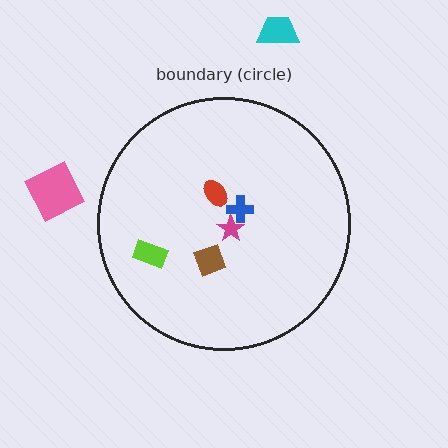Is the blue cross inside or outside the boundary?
Inside.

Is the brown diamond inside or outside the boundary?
Inside.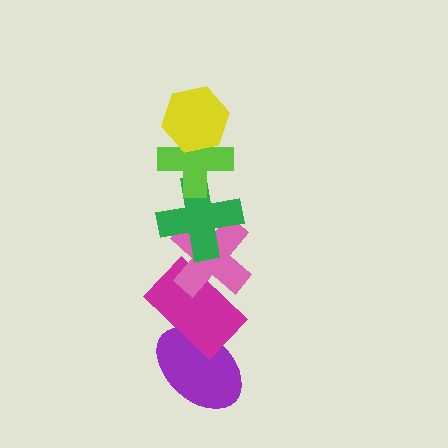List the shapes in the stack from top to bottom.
From top to bottom: the yellow hexagon, the lime cross, the green cross, the pink cross, the magenta rectangle, the purple ellipse.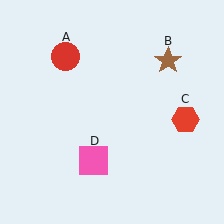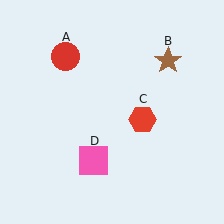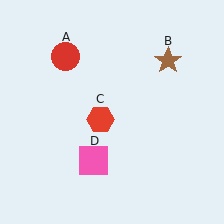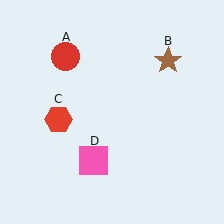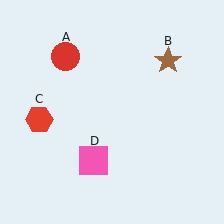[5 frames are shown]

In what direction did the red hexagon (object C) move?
The red hexagon (object C) moved left.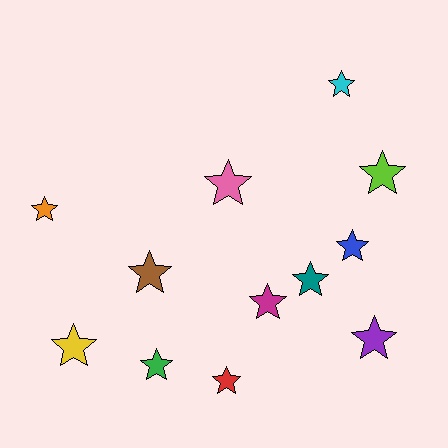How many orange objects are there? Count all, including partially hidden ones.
There is 1 orange object.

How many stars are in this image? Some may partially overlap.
There are 12 stars.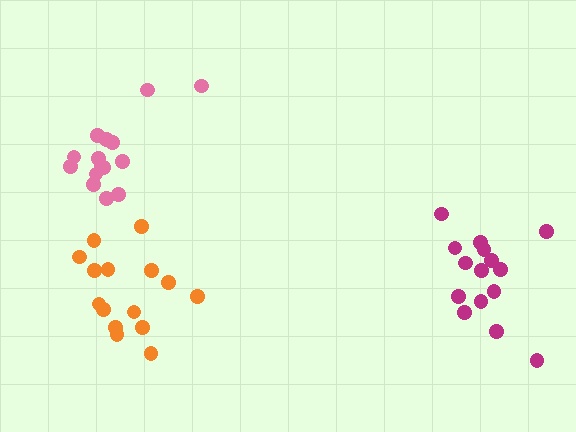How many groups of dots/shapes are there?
There are 3 groups.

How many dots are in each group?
Group 1: 15 dots, Group 2: 15 dots, Group 3: 15 dots (45 total).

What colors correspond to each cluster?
The clusters are colored: pink, magenta, orange.